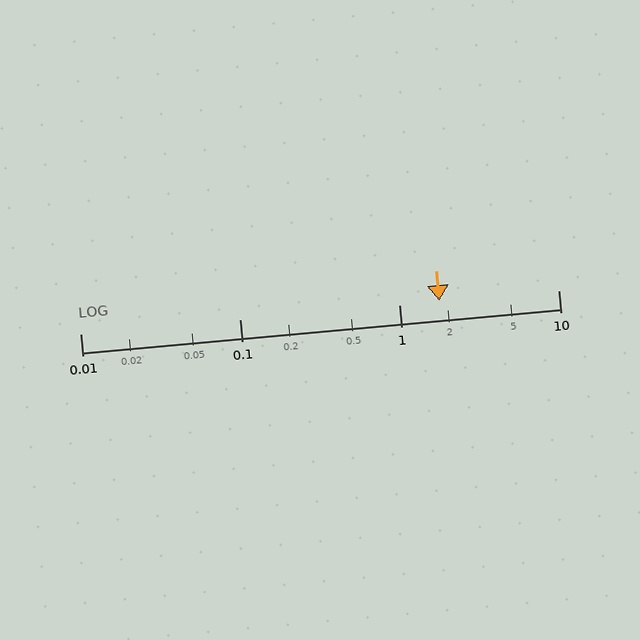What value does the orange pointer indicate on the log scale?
The pointer indicates approximately 1.8.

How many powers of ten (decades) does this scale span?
The scale spans 3 decades, from 0.01 to 10.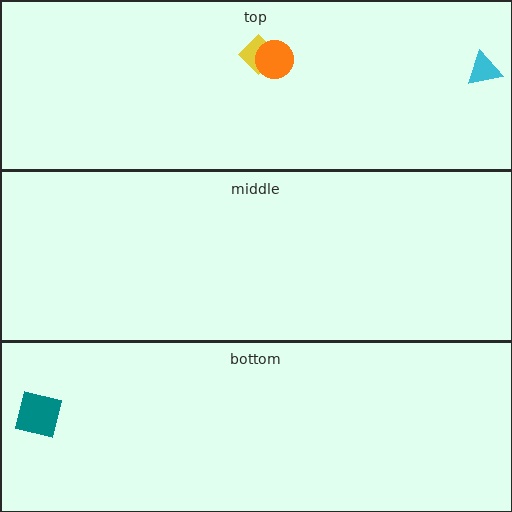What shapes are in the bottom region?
The teal square.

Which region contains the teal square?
The bottom region.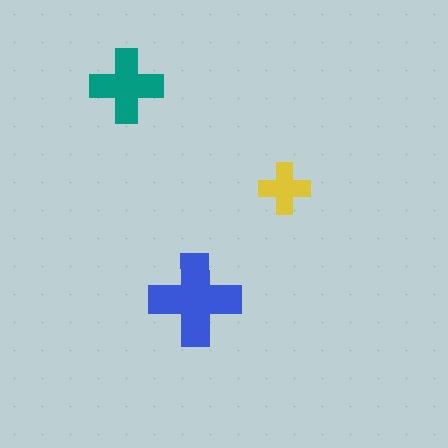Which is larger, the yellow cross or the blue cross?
The blue one.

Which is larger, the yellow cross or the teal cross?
The teal one.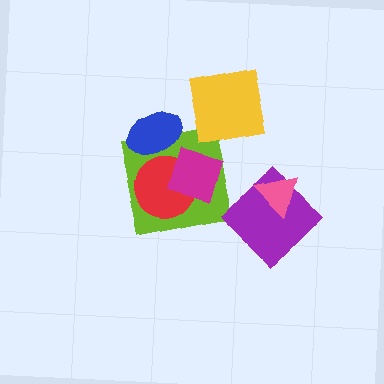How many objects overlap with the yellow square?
0 objects overlap with the yellow square.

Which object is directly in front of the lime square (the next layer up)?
The red circle is directly in front of the lime square.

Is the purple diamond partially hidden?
Yes, it is partially covered by another shape.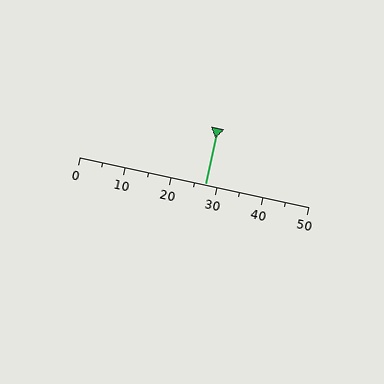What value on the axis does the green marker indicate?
The marker indicates approximately 27.5.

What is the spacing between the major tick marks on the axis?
The major ticks are spaced 10 apart.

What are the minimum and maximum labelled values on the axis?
The axis runs from 0 to 50.